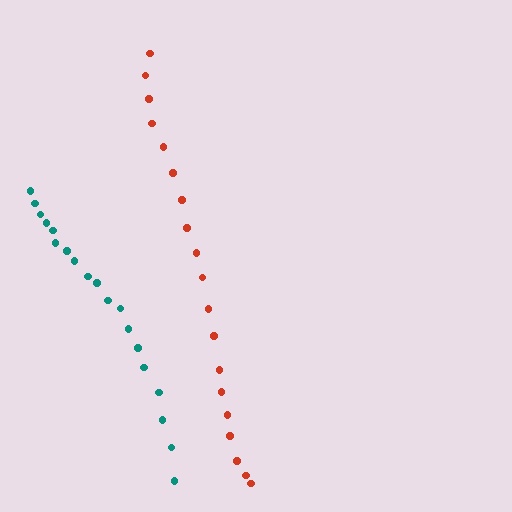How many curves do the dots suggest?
There are 2 distinct paths.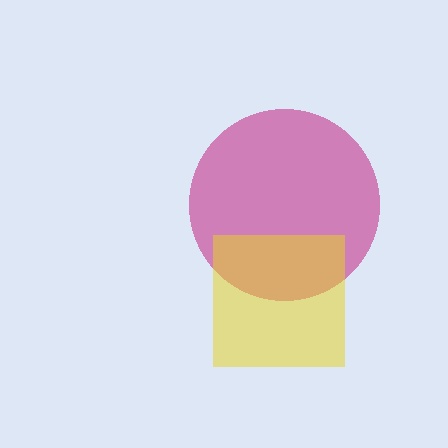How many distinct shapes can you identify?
There are 2 distinct shapes: a magenta circle, a yellow square.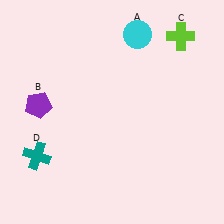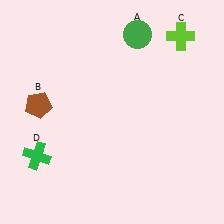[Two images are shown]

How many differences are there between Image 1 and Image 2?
There are 3 differences between the two images.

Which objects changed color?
A changed from cyan to green. B changed from purple to brown. D changed from teal to green.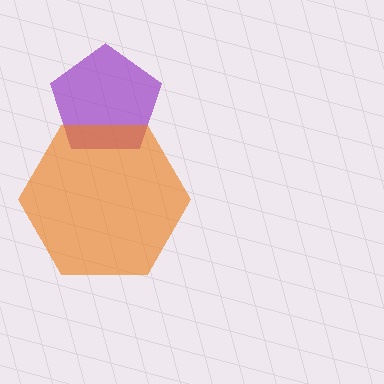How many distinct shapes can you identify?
There are 2 distinct shapes: a purple pentagon, an orange hexagon.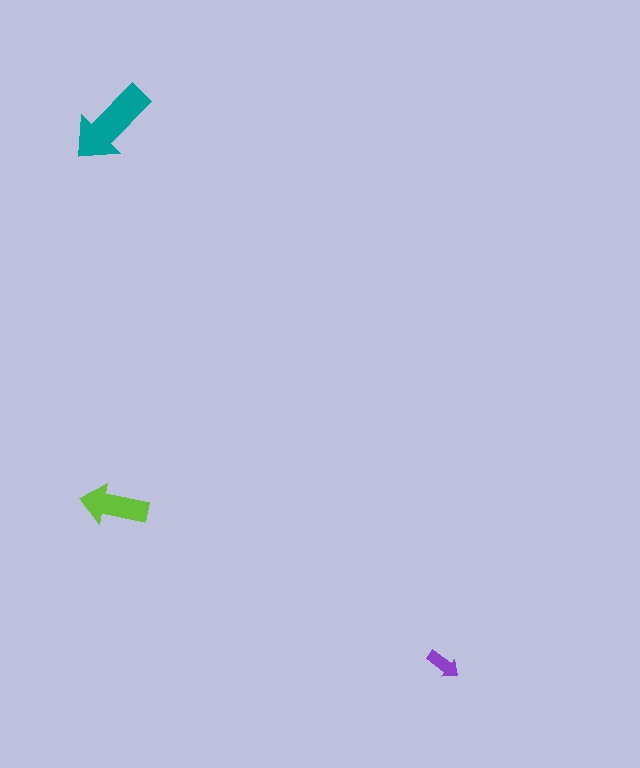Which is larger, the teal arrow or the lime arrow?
The teal one.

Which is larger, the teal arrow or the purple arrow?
The teal one.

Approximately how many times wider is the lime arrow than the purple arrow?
About 2 times wider.